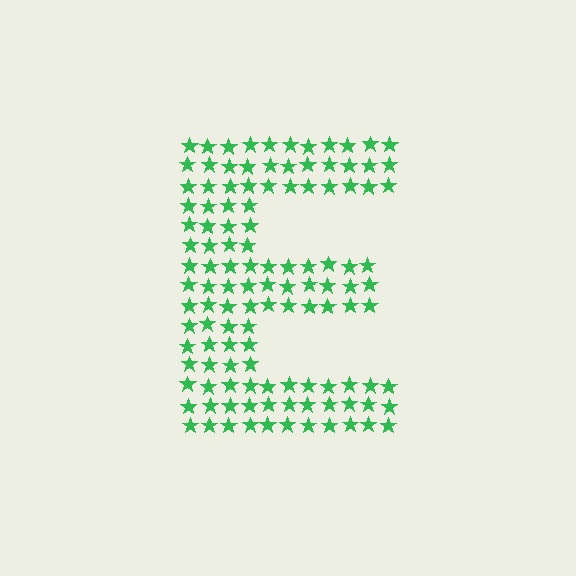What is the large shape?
The large shape is the letter E.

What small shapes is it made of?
It is made of small stars.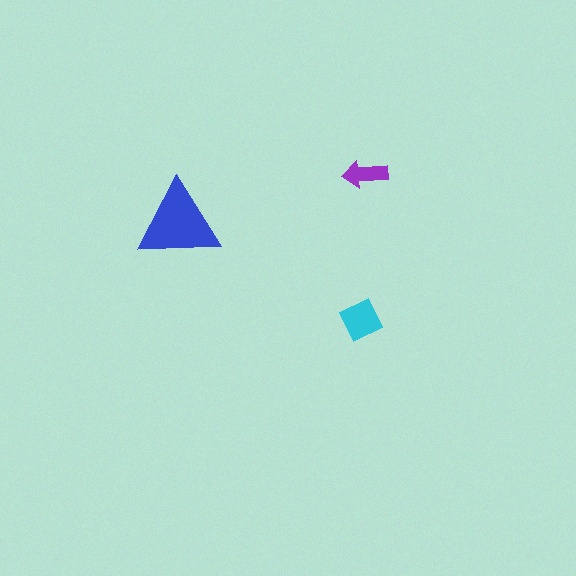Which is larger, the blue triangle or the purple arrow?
The blue triangle.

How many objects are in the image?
There are 3 objects in the image.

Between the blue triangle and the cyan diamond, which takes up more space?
The blue triangle.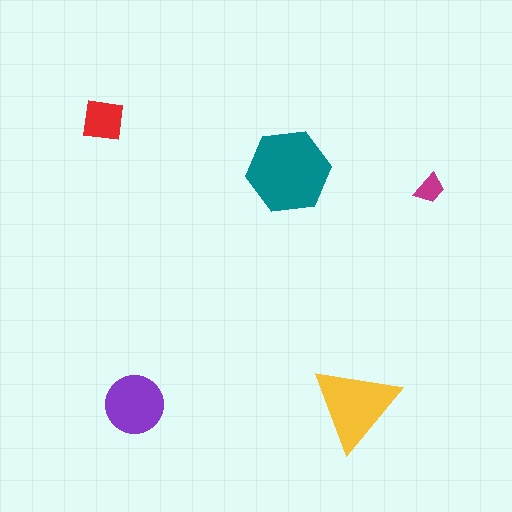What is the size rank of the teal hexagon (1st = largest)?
1st.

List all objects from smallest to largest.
The magenta trapezoid, the red square, the purple circle, the yellow triangle, the teal hexagon.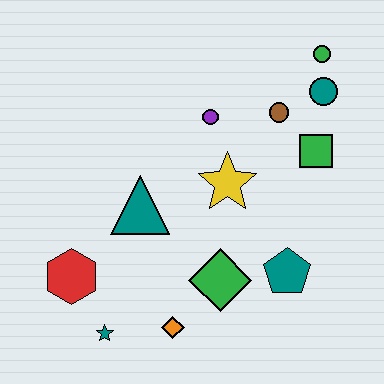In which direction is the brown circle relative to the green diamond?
The brown circle is above the green diamond.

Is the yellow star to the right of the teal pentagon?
No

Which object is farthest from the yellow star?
The teal star is farthest from the yellow star.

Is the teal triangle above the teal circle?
No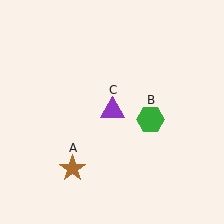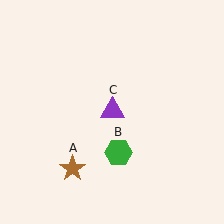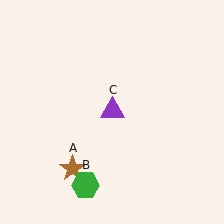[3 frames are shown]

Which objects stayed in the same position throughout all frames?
Brown star (object A) and purple triangle (object C) remained stationary.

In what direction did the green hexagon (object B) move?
The green hexagon (object B) moved down and to the left.